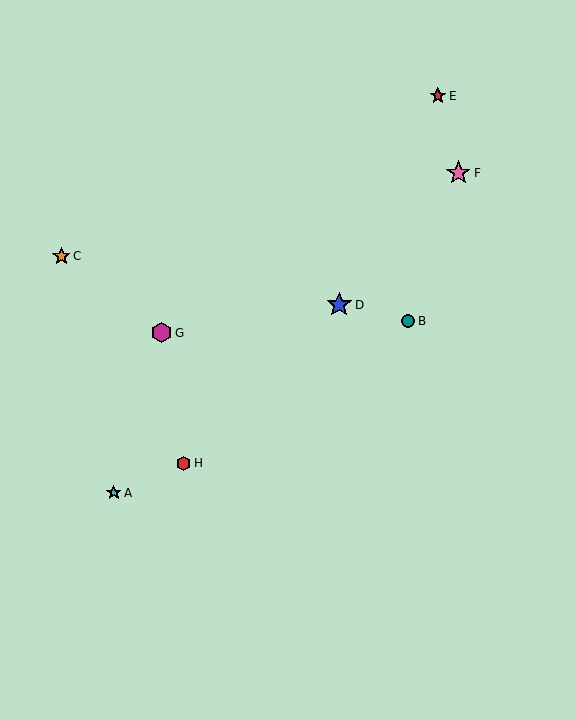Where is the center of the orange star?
The center of the orange star is at (61, 256).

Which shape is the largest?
The blue star (labeled D) is the largest.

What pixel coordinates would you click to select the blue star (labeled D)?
Click at (339, 305) to select the blue star D.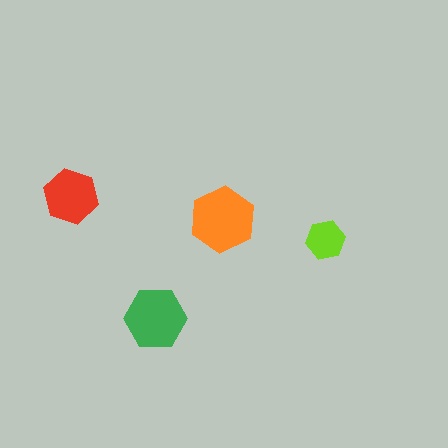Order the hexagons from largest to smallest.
the orange one, the green one, the red one, the lime one.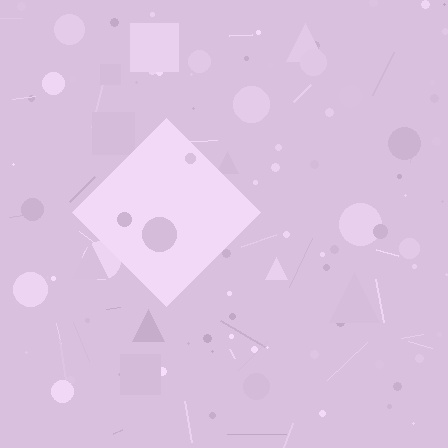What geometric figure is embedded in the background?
A diamond is embedded in the background.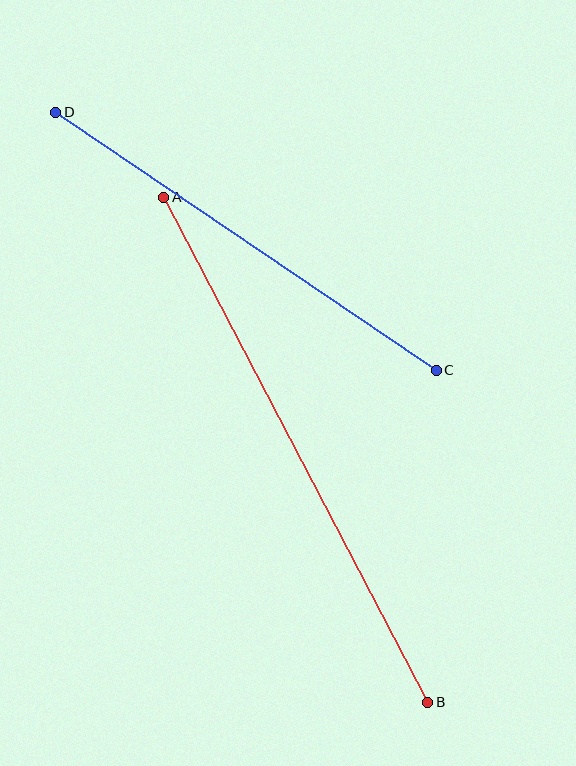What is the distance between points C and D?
The distance is approximately 460 pixels.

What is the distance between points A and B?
The distance is approximately 570 pixels.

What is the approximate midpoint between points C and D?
The midpoint is at approximately (246, 241) pixels.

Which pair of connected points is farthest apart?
Points A and B are farthest apart.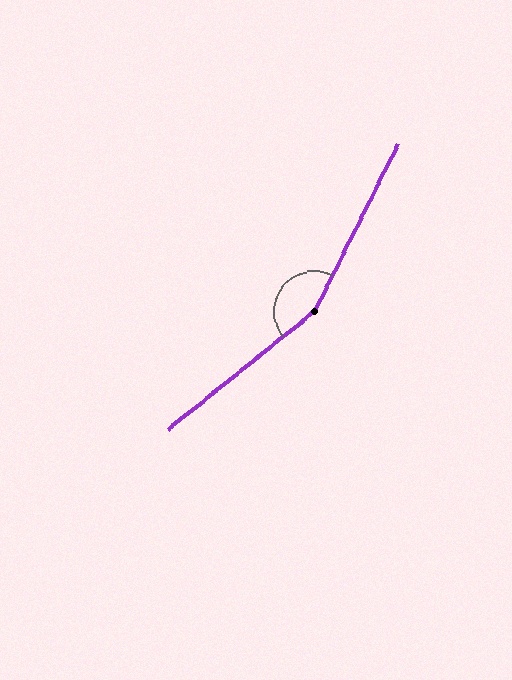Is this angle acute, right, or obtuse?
It is obtuse.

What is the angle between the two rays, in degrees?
Approximately 156 degrees.